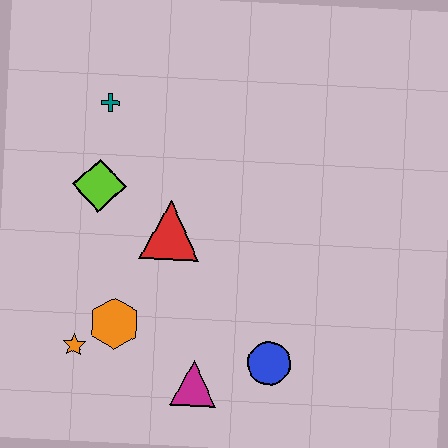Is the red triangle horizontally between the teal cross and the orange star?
No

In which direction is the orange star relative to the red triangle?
The orange star is below the red triangle.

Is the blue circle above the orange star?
No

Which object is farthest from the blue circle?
The teal cross is farthest from the blue circle.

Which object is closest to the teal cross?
The lime diamond is closest to the teal cross.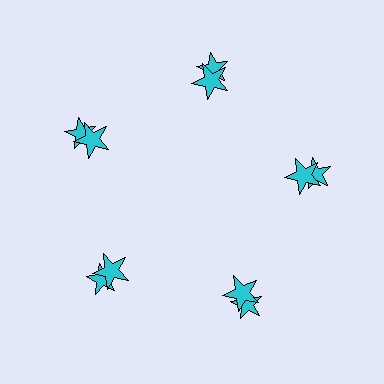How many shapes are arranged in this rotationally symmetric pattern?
There are 10 shapes, arranged in 5 groups of 2.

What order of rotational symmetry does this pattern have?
This pattern has 5-fold rotational symmetry.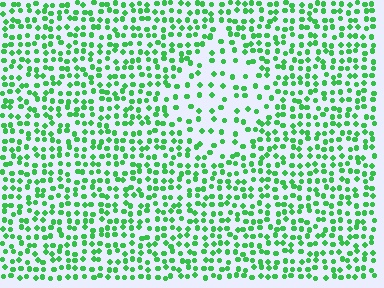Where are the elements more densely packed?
The elements are more densely packed outside the diamond boundary.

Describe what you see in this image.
The image contains small green elements arranged at two different densities. A diamond-shaped region is visible where the elements are less densely packed than the surrounding area.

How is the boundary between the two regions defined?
The boundary is defined by a change in element density (approximately 2.0x ratio). All elements are the same color, size, and shape.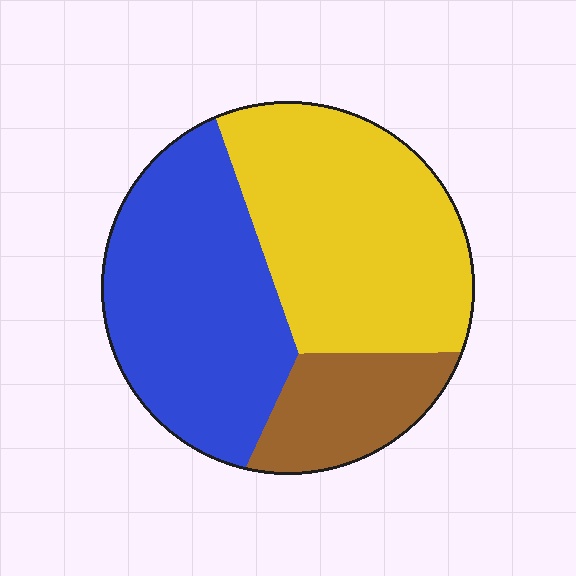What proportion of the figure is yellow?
Yellow covers roughly 45% of the figure.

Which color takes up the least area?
Brown, at roughly 15%.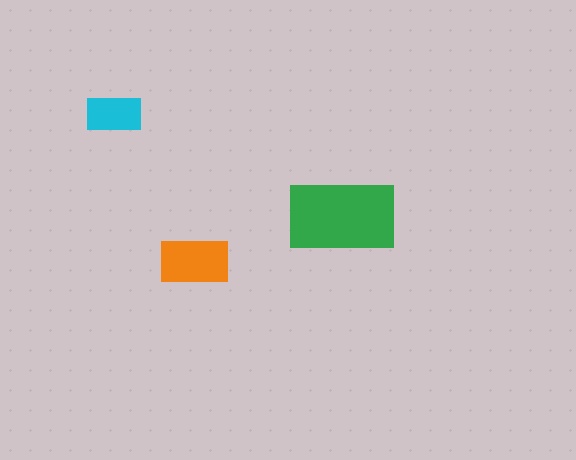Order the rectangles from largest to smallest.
the green one, the orange one, the cyan one.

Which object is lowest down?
The orange rectangle is bottommost.